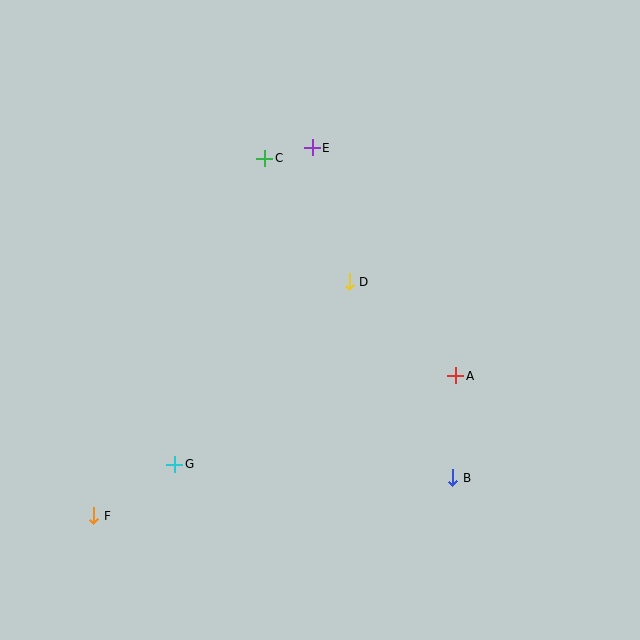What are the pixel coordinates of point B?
Point B is at (453, 478).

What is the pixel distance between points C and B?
The distance between C and B is 371 pixels.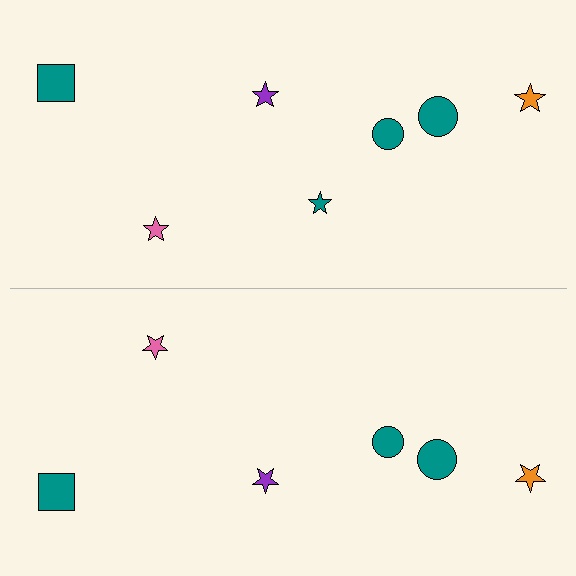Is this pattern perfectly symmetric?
No, the pattern is not perfectly symmetric. A teal star is missing from the bottom side.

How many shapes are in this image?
There are 13 shapes in this image.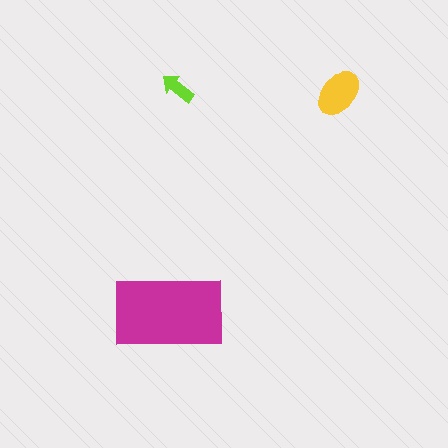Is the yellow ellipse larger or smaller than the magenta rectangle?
Smaller.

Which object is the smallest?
The lime arrow.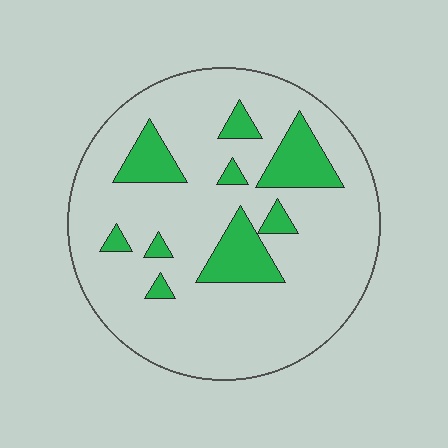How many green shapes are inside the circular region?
9.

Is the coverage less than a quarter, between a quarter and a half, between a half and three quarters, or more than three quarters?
Less than a quarter.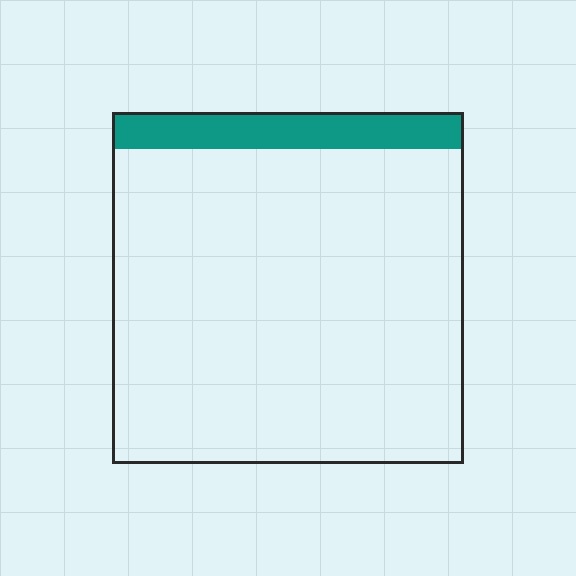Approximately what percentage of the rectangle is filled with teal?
Approximately 10%.